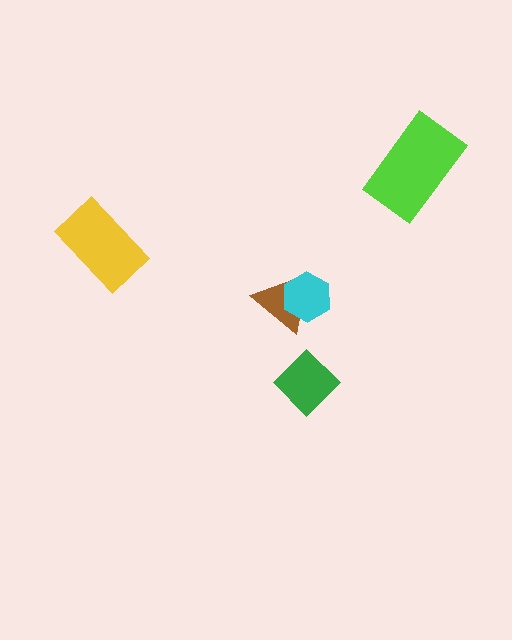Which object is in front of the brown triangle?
The cyan hexagon is in front of the brown triangle.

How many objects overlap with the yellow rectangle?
0 objects overlap with the yellow rectangle.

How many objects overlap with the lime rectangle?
0 objects overlap with the lime rectangle.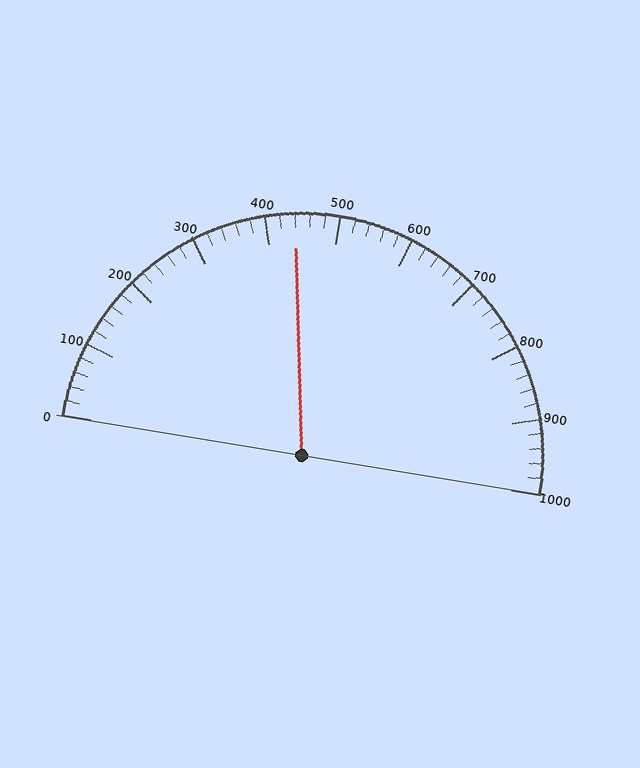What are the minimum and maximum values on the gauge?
The gauge ranges from 0 to 1000.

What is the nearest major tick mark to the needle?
The nearest major tick mark is 400.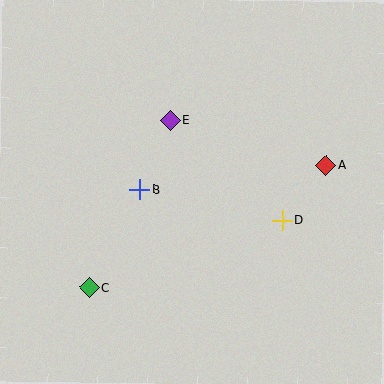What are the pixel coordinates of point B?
Point B is at (140, 189).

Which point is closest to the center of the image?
Point B at (140, 189) is closest to the center.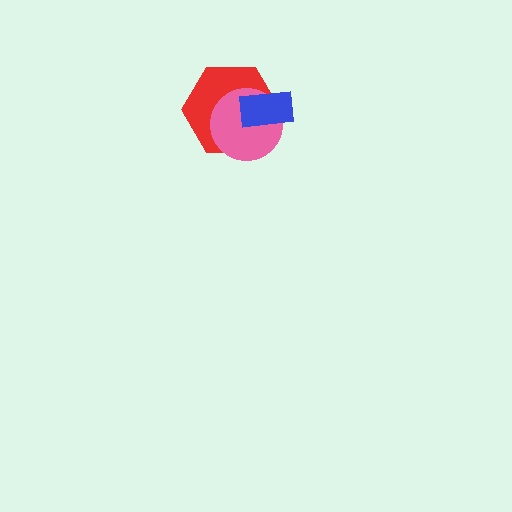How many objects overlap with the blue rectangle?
2 objects overlap with the blue rectangle.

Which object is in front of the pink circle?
The blue rectangle is in front of the pink circle.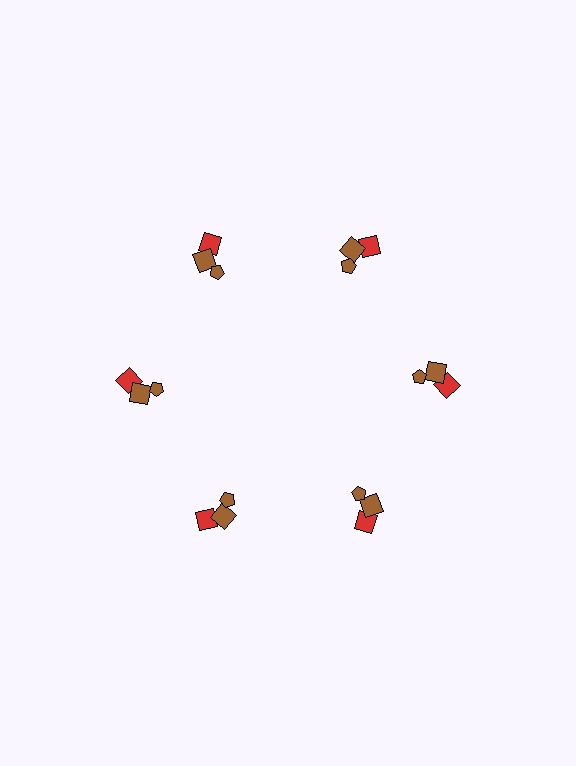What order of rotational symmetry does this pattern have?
This pattern has 6-fold rotational symmetry.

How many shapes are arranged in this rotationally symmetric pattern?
There are 18 shapes, arranged in 6 groups of 3.